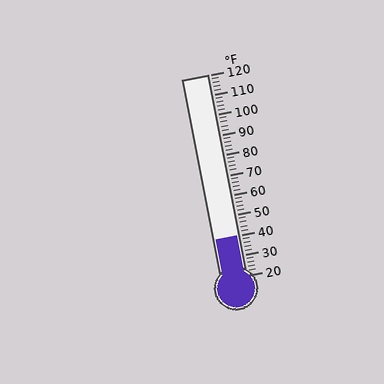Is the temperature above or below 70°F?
The temperature is below 70°F.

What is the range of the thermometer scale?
The thermometer scale ranges from 20°F to 120°F.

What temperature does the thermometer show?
The thermometer shows approximately 40°F.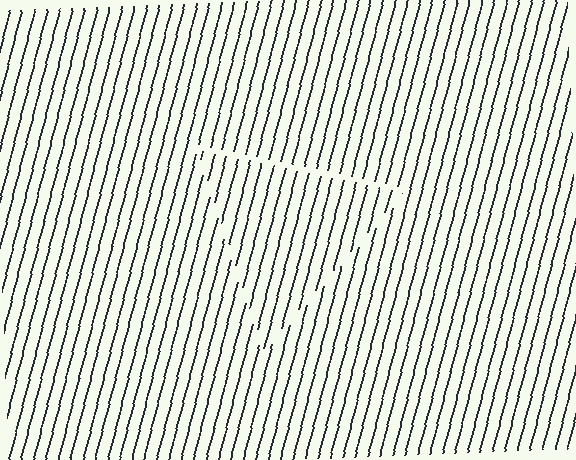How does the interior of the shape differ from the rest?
The interior of the shape contains the same grating, shifted by half a period — the contour is defined by the phase discontinuity where line-ends from the inner and outer gratings abut.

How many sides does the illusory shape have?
3 sides — the line-ends trace a triangle.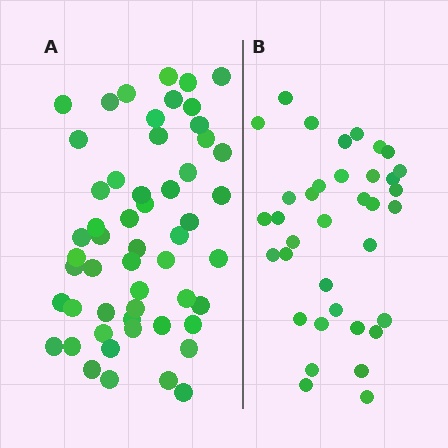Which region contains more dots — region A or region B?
Region A (the left region) has more dots.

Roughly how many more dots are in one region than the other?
Region A has approximately 20 more dots than region B.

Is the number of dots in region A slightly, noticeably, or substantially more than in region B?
Region A has substantially more. The ratio is roughly 1.5 to 1.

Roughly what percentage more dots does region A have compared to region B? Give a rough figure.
About 50% more.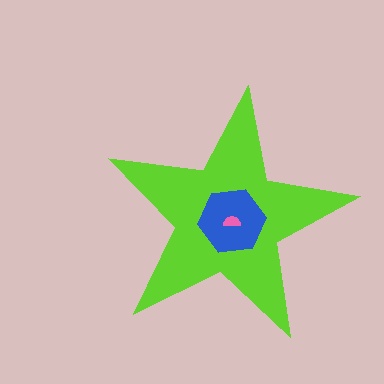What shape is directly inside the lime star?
The blue hexagon.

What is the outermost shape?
The lime star.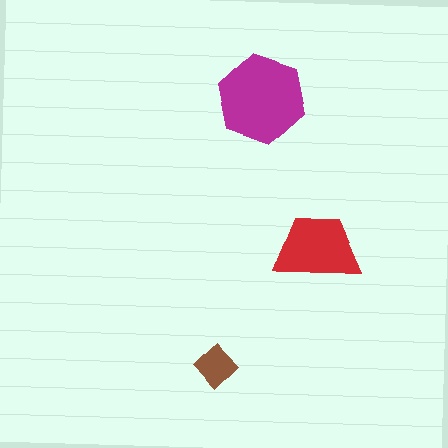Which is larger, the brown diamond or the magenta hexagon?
The magenta hexagon.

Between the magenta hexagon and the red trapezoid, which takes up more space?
The magenta hexagon.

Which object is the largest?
The magenta hexagon.